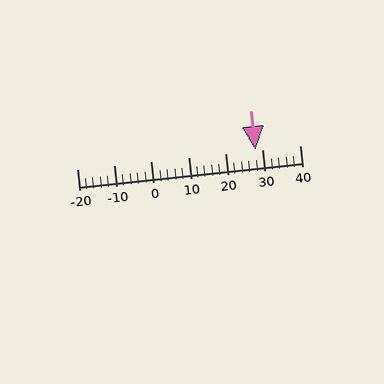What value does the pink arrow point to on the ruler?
The pink arrow points to approximately 28.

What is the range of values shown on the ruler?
The ruler shows values from -20 to 40.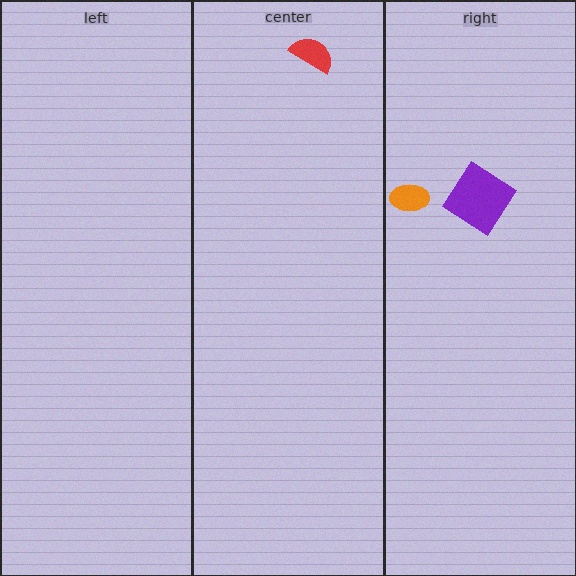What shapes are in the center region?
The red semicircle.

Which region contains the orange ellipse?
The right region.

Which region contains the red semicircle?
The center region.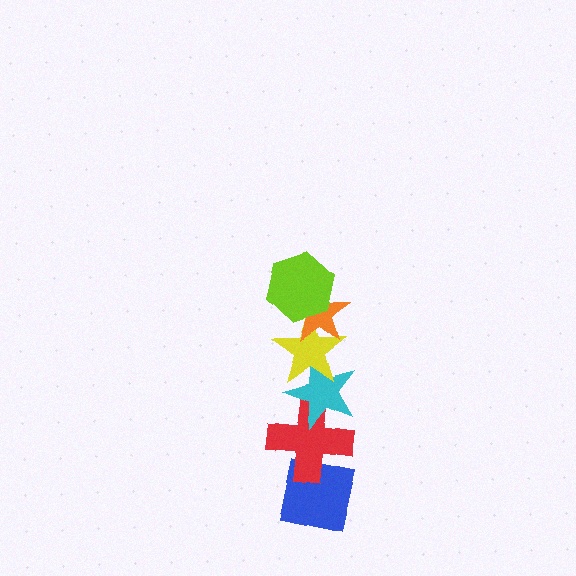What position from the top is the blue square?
The blue square is 6th from the top.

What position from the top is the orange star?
The orange star is 2nd from the top.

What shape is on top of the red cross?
The cyan star is on top of the red cross.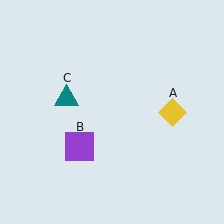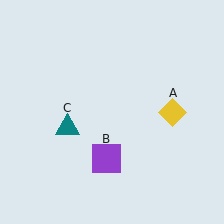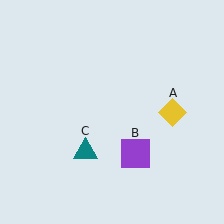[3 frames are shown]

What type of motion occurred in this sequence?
The purple square (object B), teal triangle (object C) rotated counterclockwise around the center of the scene.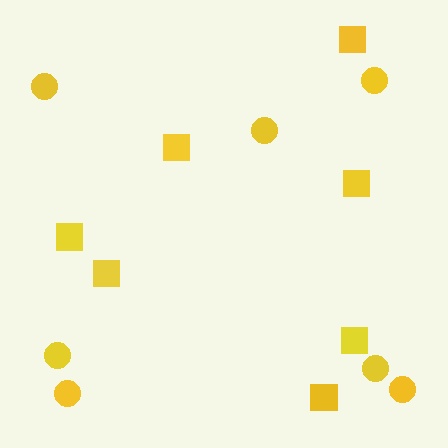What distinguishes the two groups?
There are 2 groups: one group of squares (7) and one group of circles (7).